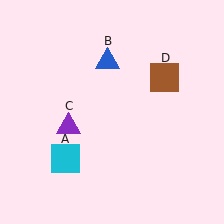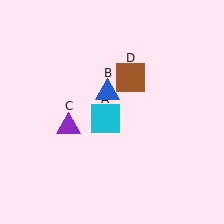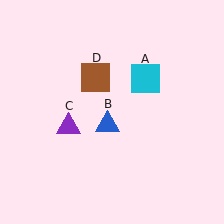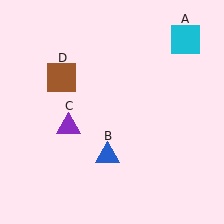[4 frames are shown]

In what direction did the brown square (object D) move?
The brown square (object D) moved left.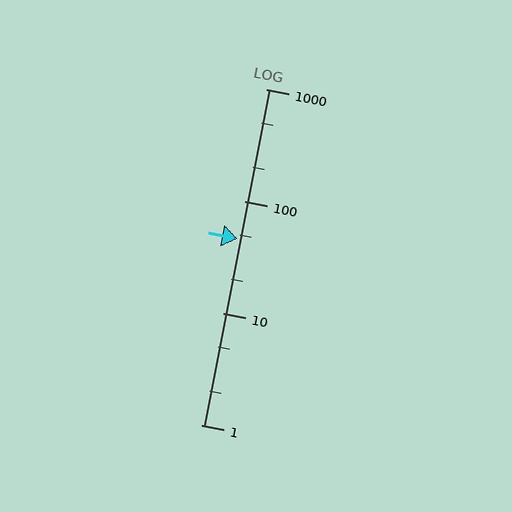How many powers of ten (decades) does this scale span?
The scale spans 3 decades, from 1 to 1000.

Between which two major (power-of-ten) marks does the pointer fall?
The pointer is between 10 and 100.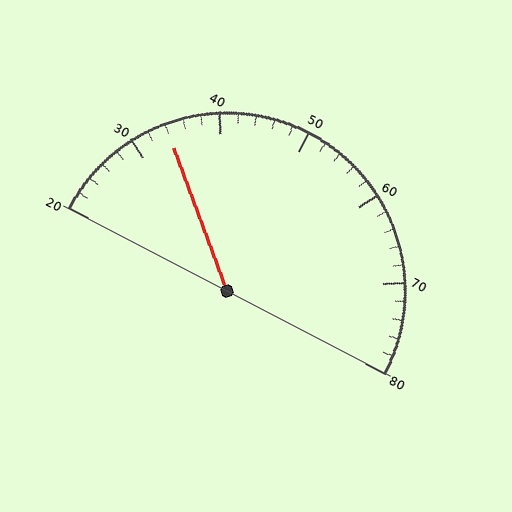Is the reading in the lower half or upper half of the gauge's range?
The reading is in the lower half of the range (20 to 80).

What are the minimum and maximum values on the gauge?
The gauge ranges from 20 to 80.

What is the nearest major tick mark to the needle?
The nearest major tick mark is 30.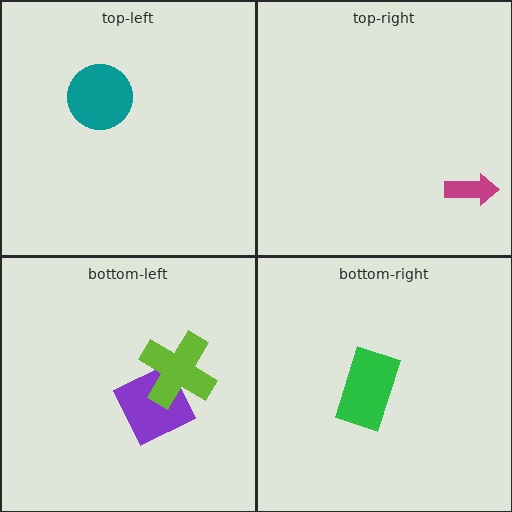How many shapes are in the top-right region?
1.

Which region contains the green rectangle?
The bottom-right region.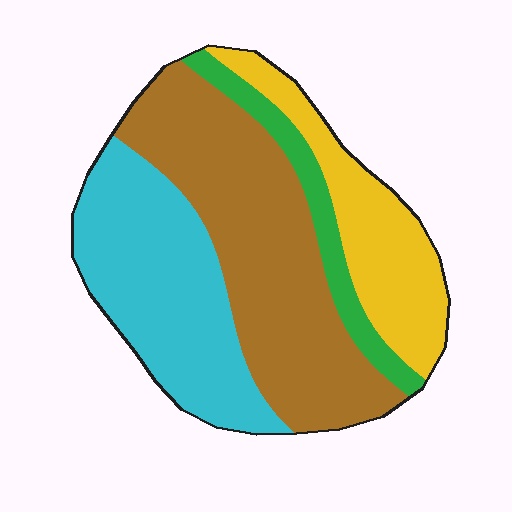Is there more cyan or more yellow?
Cyan.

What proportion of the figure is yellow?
Yellow covers about 20% of the figure.